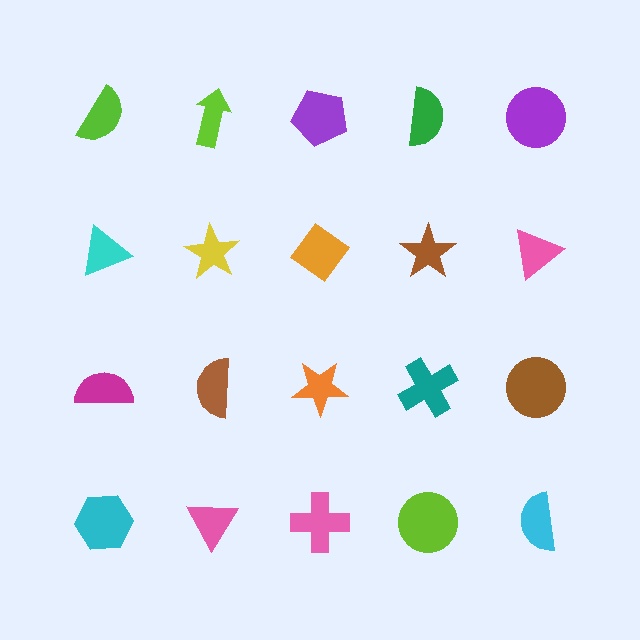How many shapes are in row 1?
5 shapes.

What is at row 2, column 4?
A brown star.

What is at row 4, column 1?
A cyan hexagon.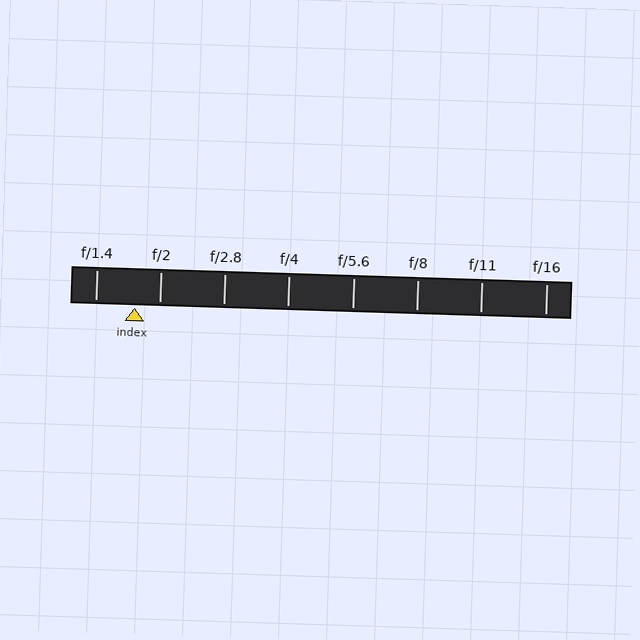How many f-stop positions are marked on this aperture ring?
There are 8 f-stop positions marked.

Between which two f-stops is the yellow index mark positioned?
The index mark is between f/1.4 and f/2.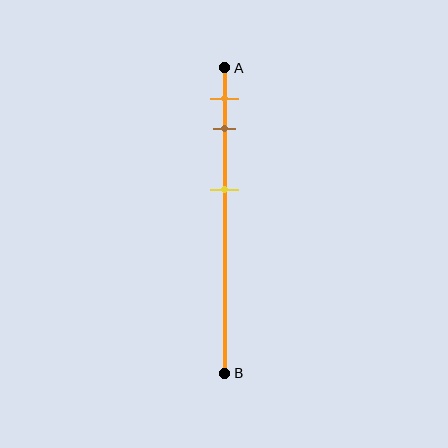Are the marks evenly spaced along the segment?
No, the marks are not evenly spaced.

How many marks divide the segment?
There are 3 marks dividing the segment.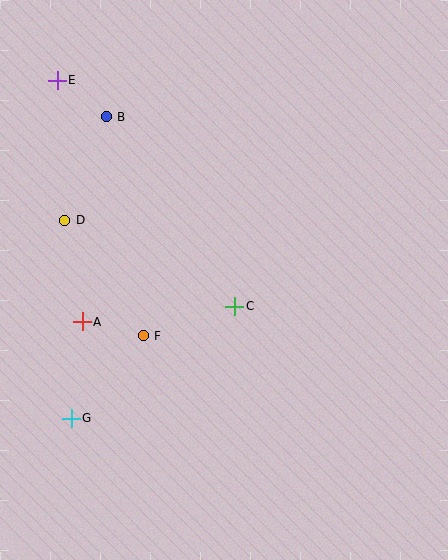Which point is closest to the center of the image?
Point C at (234, 306) is closest to the center.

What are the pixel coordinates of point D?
Point D is at (65, 220).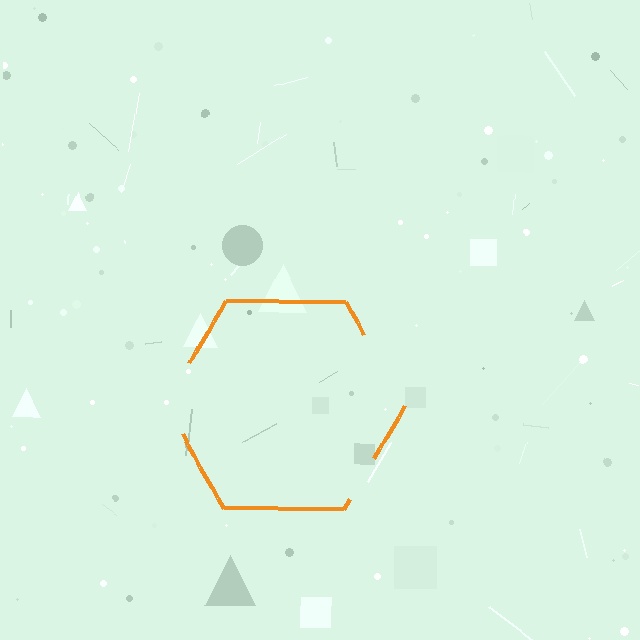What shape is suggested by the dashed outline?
The dashed outline suggests a hexagon.